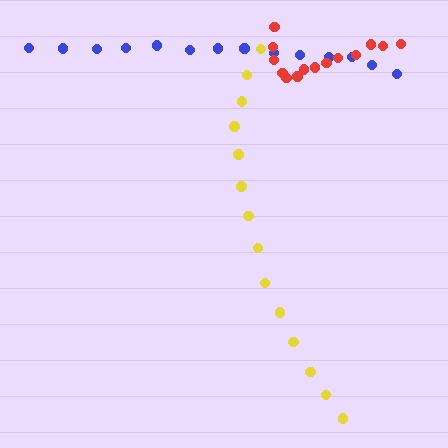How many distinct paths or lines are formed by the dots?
There are 3 distinct paths.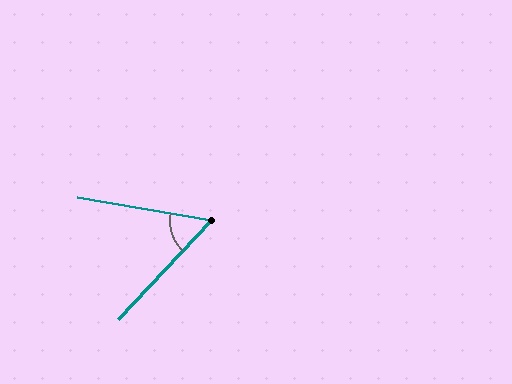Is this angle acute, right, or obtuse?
It is acute.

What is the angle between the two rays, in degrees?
Approximately 57 degrees.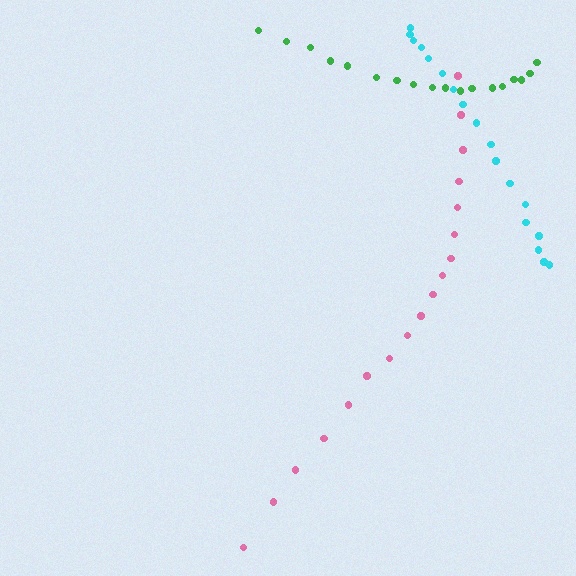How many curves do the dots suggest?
There are 3 distinct paths.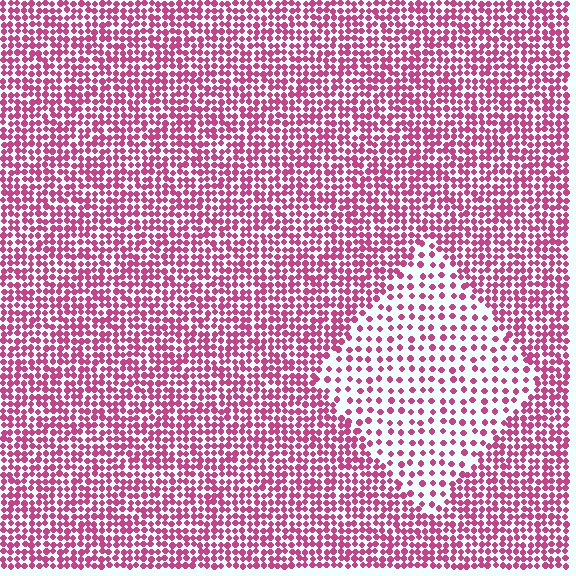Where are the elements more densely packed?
The elements are more densely packed outside the diamond boundary.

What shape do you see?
I see a diamond.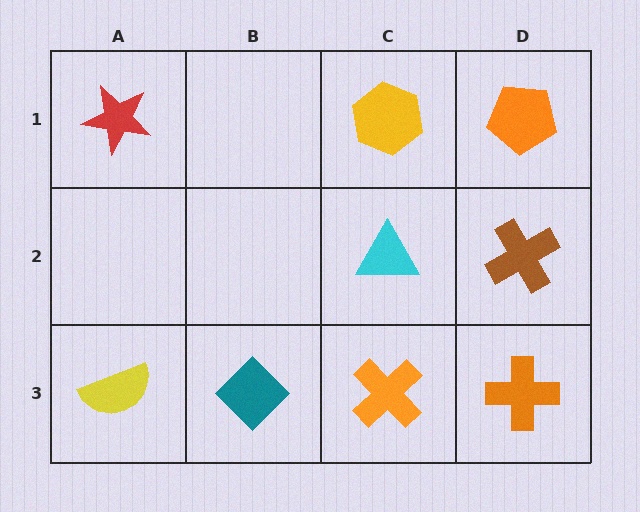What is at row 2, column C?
A cyan triangle.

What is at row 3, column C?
An orange cross.